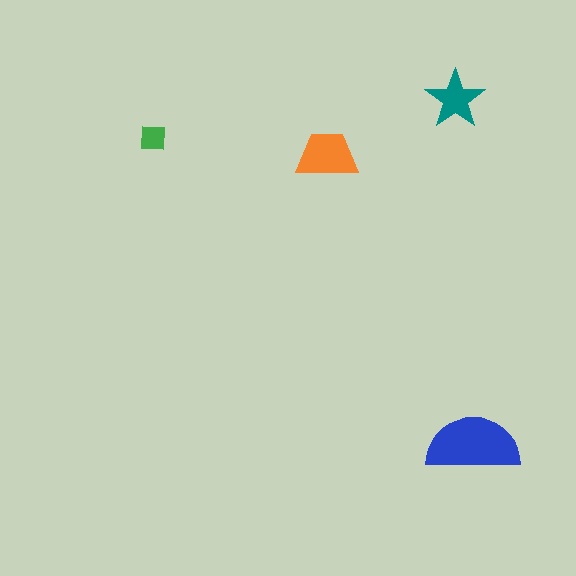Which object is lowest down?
The blue semicircle is bottommost.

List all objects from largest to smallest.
The blue semicircle, the orange trapezoid, the teal star, the green square.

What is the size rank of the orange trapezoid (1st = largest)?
2nd.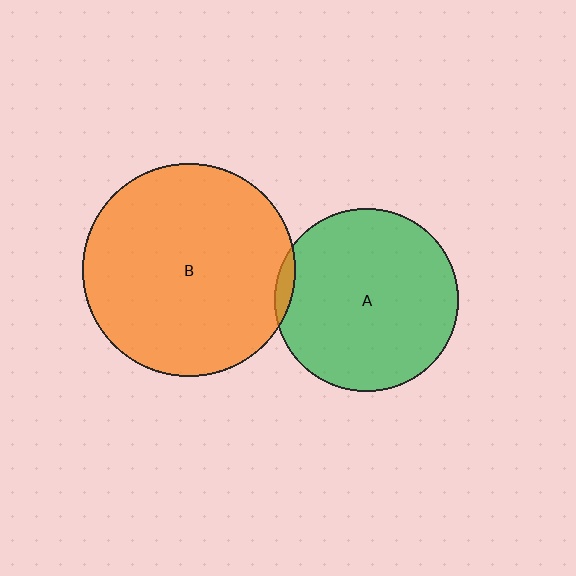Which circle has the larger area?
Circle B (orange).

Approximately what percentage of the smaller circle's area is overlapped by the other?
Approximately 5%.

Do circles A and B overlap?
Yes.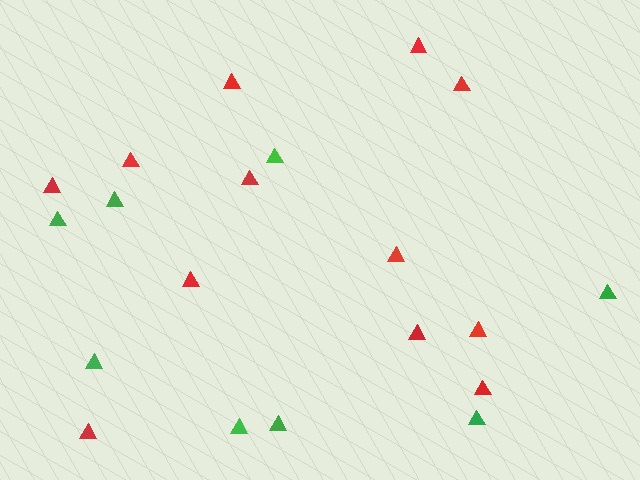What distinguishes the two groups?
There are 2 groups: one group of green triangles (8) and one group of red triangles (12).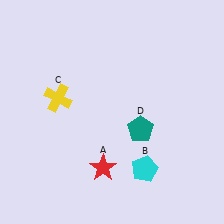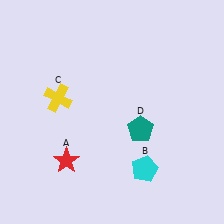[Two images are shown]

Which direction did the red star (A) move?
The red star (A) moved left.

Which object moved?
The red star (A) moved left.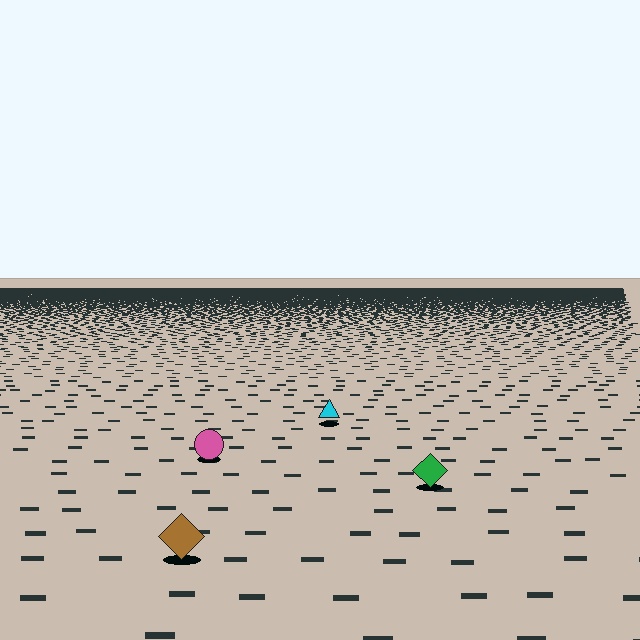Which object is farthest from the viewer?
The cyan triangle is farthest from the viewer. It appears smaller and the ground texture around it is denser.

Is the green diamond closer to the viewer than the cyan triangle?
Yes. The green diamond is closer — you can tell from the texture gradient: the ground texture is coarser near it.